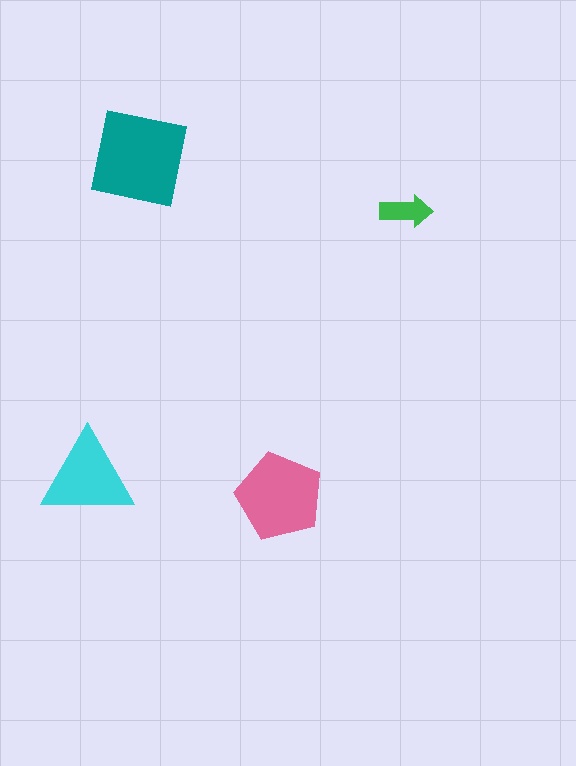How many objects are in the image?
There are 4 objects in the image.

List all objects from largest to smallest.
The teal square, the pink pentagon, the cyan triangle, the green arrow.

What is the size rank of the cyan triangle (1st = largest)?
3rd.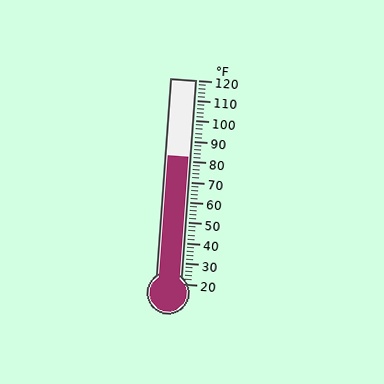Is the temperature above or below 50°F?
The temperature is above 50°F.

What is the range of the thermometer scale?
The thermometer scale ranges from 20°F to 120°F.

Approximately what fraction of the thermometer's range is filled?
The thermometer is filled to approximately 60% of its range.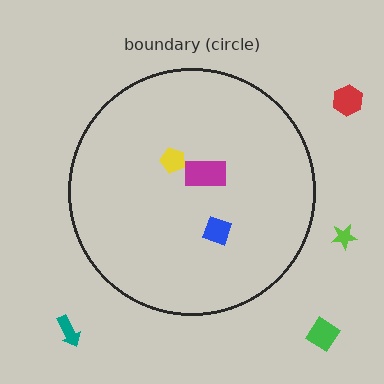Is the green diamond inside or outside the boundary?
Outside.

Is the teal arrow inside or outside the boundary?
Outside.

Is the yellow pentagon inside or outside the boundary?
Inside.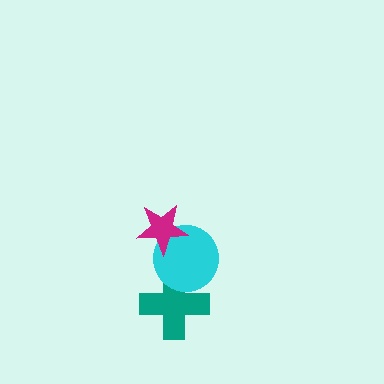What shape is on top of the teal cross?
The cyan circle is on top of the teal cross.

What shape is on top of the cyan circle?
The magenta star is on top of the cyan circle.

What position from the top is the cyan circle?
The cyan circle is 2nd from the top.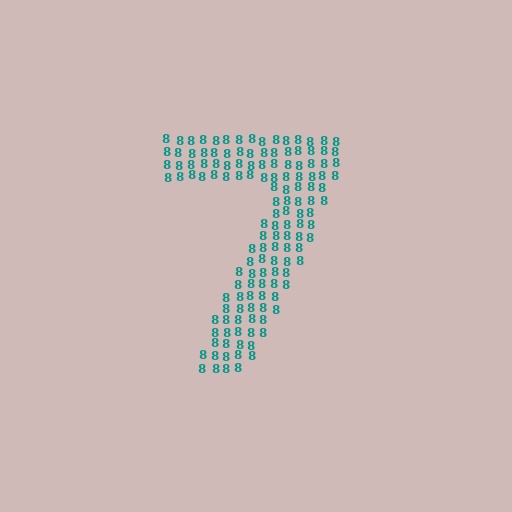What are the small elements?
The small elements are digit 8's.